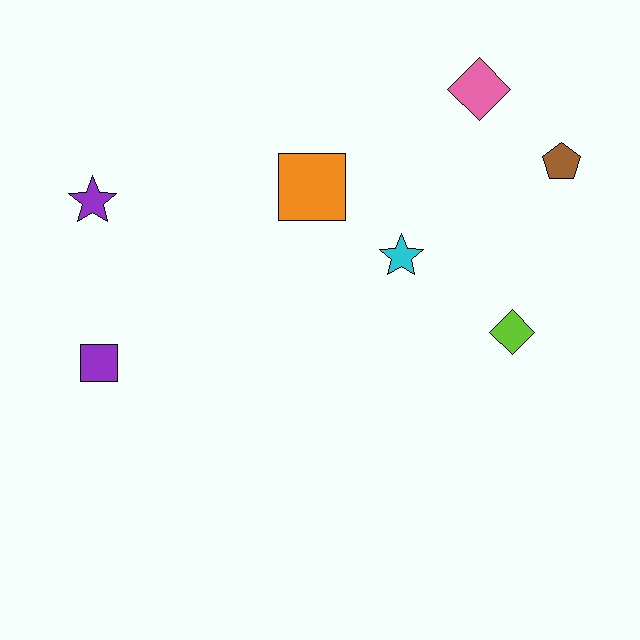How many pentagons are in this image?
There is 1 pentagon.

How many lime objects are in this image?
There is 1 lime object.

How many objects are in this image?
There are 7 objects.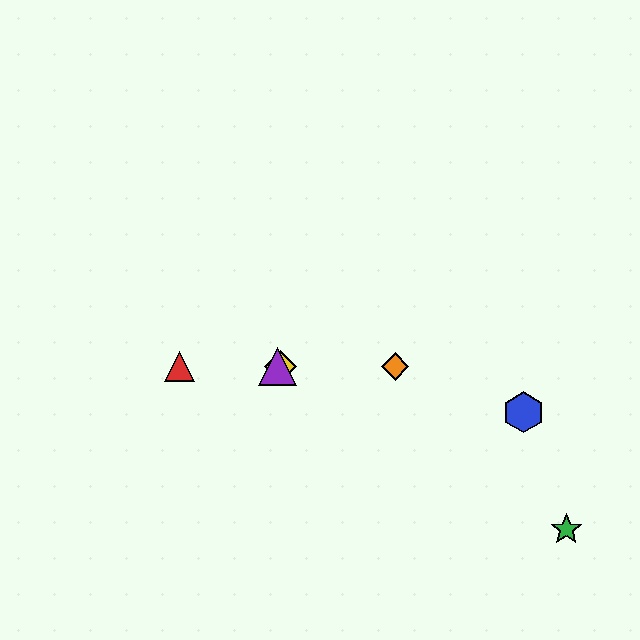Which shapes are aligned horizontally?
The red triangle, the yellow diamond, the purple triangle, the orange diamond are aligned horizontally.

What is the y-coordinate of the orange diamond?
The orange diamond is at y≈366.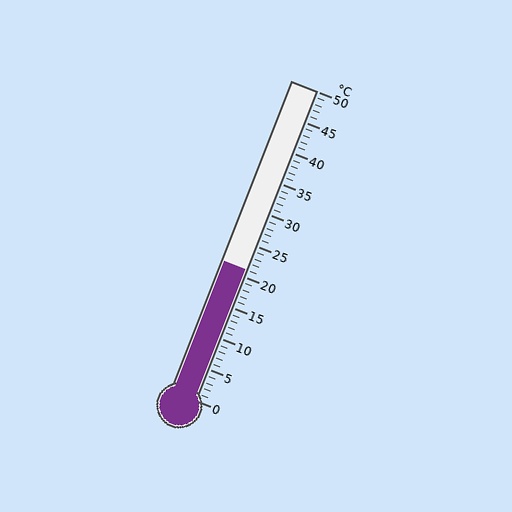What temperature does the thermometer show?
The thermometer shows approximately 21°C.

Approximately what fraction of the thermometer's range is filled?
The thermometer is filled to approximately 40% of its range.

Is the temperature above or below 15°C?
The temperature is above 15°C.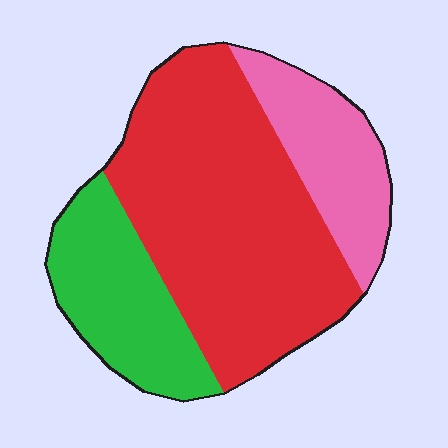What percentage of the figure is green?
Green covers 23% of the figure.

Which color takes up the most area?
Red, at roughly 55%.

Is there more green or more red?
Red.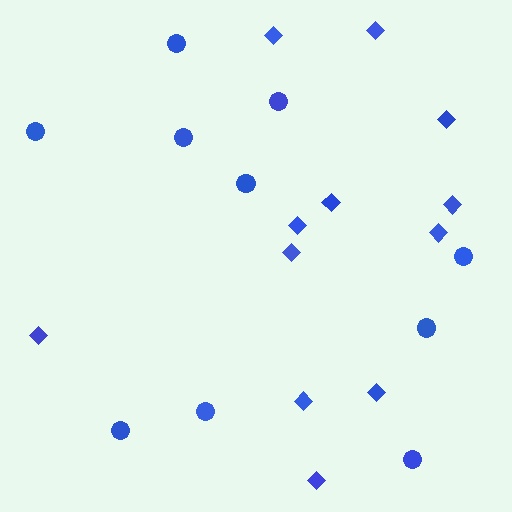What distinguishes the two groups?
There are 2 groups: one group of circles (10) and one group of diamonds (12).